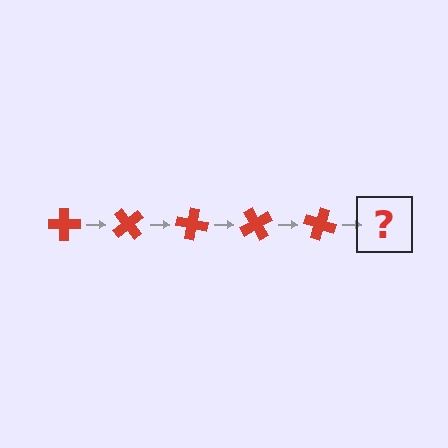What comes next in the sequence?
The next element should be a red cross rotated 250 degrees.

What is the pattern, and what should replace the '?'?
The pattern is that the cross rotates 50 degrees each step. The '?' should be a red cross rotated 250 degrees.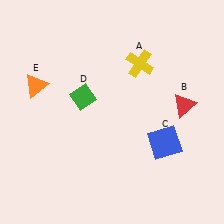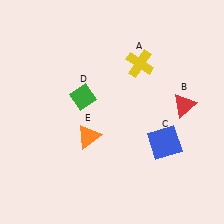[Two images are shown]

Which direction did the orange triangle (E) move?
The orange triangle (E) moved right.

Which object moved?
The orange triangle (E) moved right.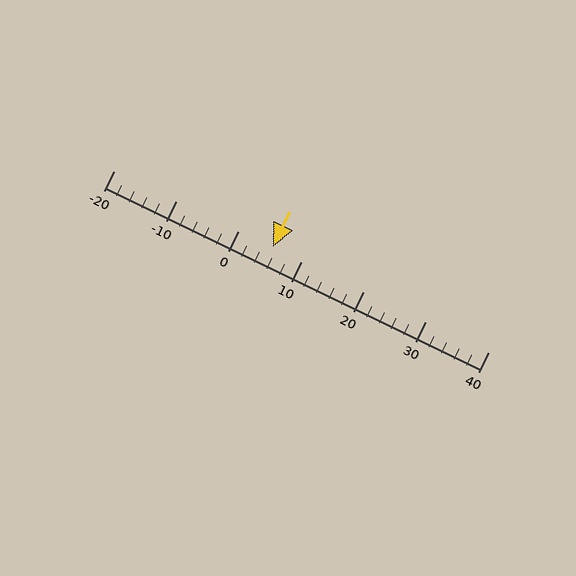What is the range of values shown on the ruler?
The ruler shows values from -20 to 40.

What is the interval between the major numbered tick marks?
The major tick marks are spaced 10 units apart.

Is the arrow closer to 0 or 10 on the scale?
The arrow is closer to 10.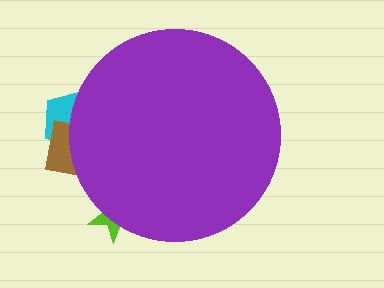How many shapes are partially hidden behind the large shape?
3 shapes are partially hidden.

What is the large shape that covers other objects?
A purple circle.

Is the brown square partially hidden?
Yes, the brown square is partially hidden behind the purple circle.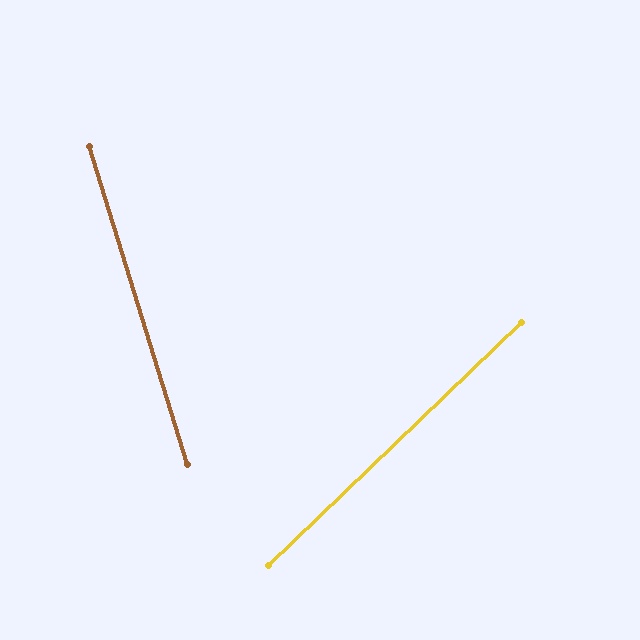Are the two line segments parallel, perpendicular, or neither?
Neither parallel nor perpendicular — they differ by about 63°.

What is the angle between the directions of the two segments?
Approximately 63 degrees.